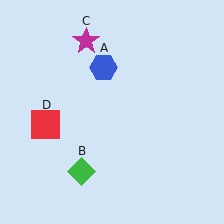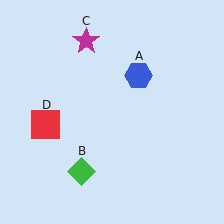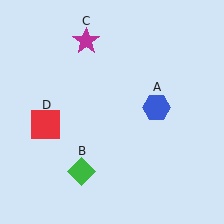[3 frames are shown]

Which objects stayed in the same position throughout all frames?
Green diamond (object B) and magenta star (object C) and red square (object D) remained stationary.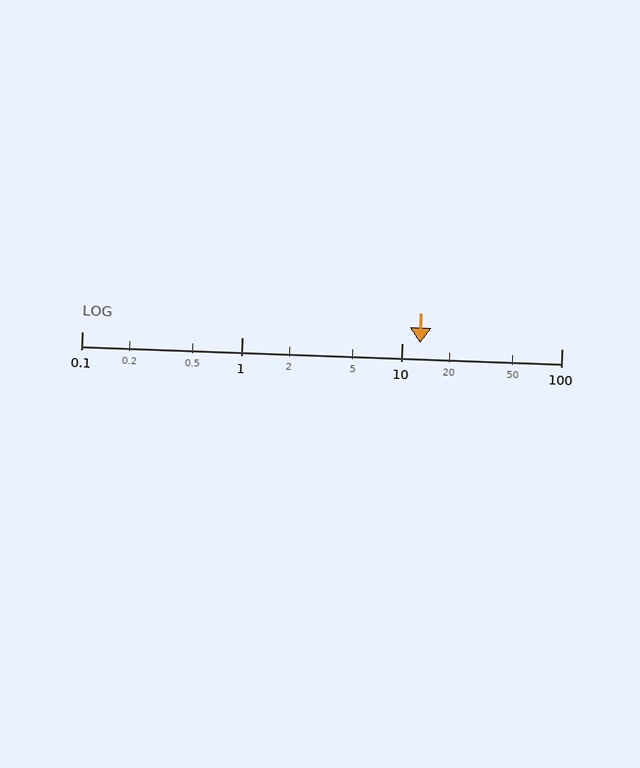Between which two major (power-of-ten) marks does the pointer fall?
The pointer is between 10 and 100.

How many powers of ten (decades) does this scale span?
The scale spans 3 decades, from 0.1 to 100.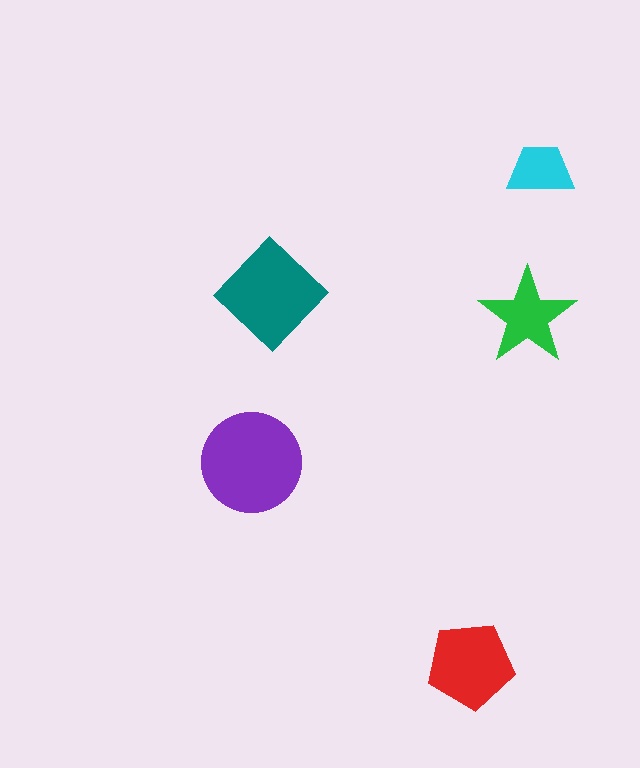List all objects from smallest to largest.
The cyan trapezoid, the green star, the red pentagon, the teal diamond, the purple circle.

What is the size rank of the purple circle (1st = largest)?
1st.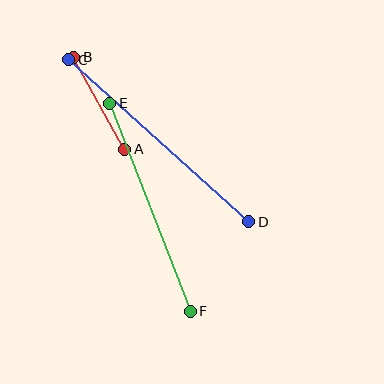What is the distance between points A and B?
The distance is approximately 105 pixels.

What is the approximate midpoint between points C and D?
The midpoint is at approximately (159, 141) pixels.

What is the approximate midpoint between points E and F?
The midpoint is at approximately (150, 207) pixels.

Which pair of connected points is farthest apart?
Points C and D are farthest apart.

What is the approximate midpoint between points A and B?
The midpoint is at approximately (99, 103) pixels.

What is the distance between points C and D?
The distance is approximately 242 pixels.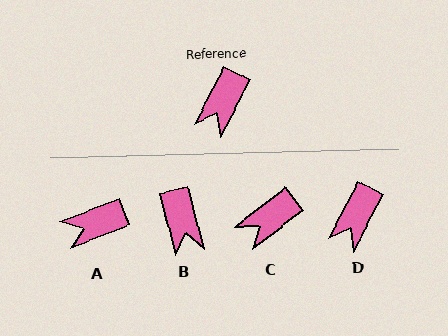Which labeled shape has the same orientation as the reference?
D.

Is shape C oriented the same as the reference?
No, it is off by about 24 degrees.